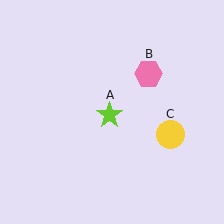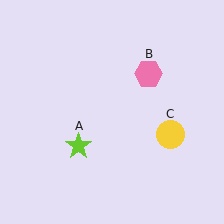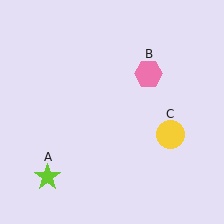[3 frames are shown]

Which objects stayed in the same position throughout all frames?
Pink hexagon (object B) and yellow circle (object C) remained stationary.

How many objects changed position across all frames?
1 object changed position: lime star (object A).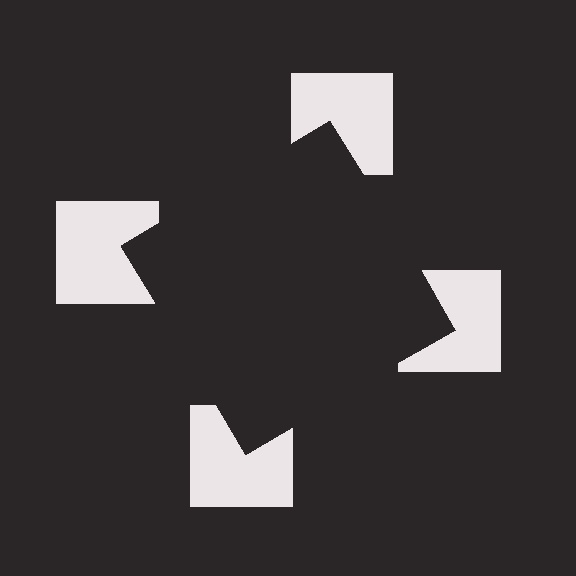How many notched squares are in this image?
There are 4 — one at each vertex of the illusory square.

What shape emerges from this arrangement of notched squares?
An illusory square — its edges are inferred from the aligned wedge cuts in the notched squares, not physically drawn.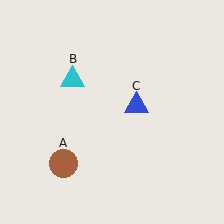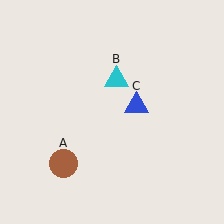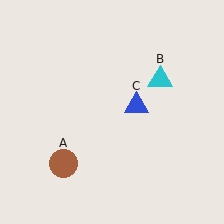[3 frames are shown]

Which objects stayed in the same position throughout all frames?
Brown circle (object A) and blue triangle (object C) remained stationary.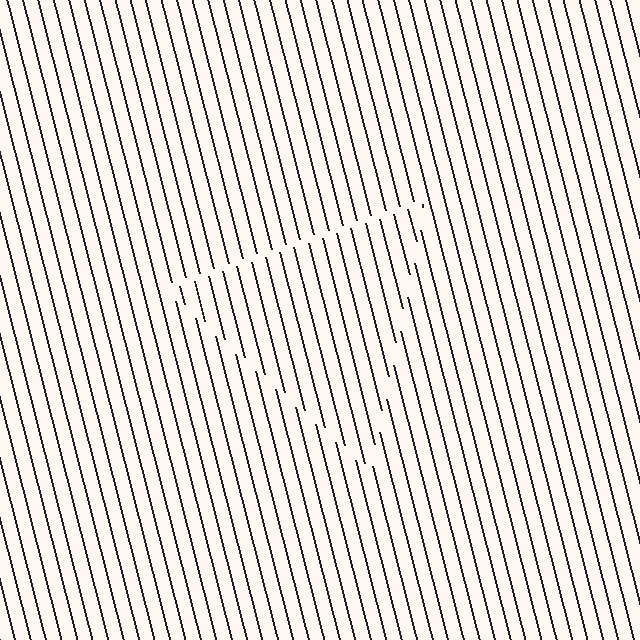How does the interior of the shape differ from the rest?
The interior of the shape contains the same grating, shifted by half a period — the contour is defined by the phase discontinuity where line-ends from the inner and outer gratings abut.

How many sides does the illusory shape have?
3 sides — the line-ends trace a triangle.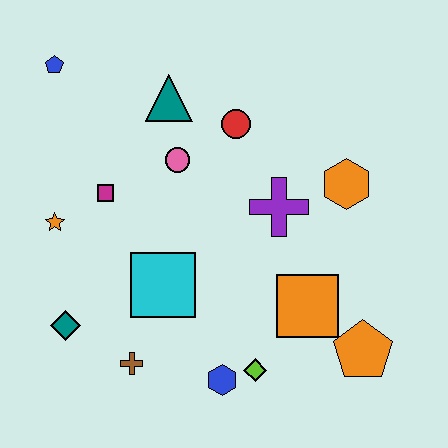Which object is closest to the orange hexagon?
The purple cross is closest to the orange hexagon.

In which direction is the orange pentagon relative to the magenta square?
The orange pentagon is to the right of the magenta square.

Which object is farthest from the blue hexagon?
The blue pentagon is farthest from the blue hexagon.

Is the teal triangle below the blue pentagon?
Yes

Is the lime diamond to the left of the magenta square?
No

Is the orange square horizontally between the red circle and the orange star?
No